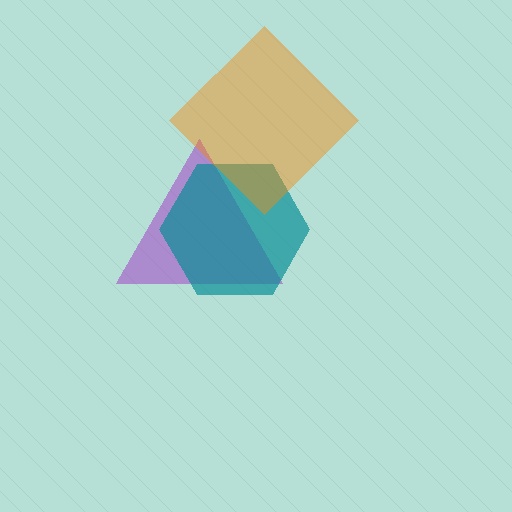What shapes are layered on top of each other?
The layered shapes are: a purple triangle, a teal hexagon, an orange diamond.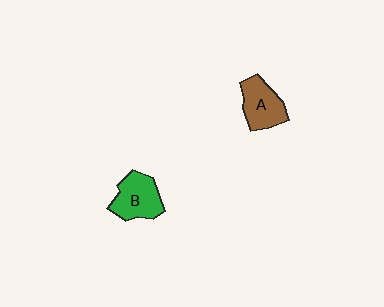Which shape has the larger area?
Shape B (green).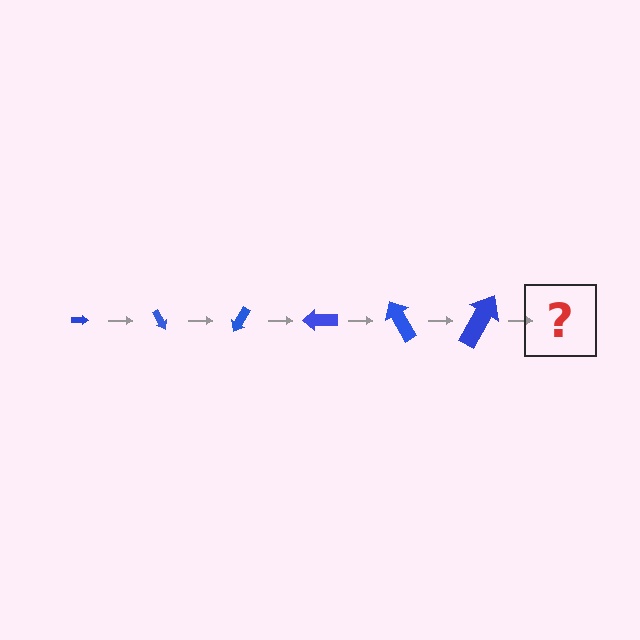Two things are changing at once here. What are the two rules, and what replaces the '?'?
The two rules are that the arrow grows larger each step and it rotates 60 degrees each step. The '?' should be an arrow, larger than the previous one and rotated 360 degrees from the start.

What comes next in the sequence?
The next element should be an arrow, larger than the previous one and rotated 360 degrees from the start.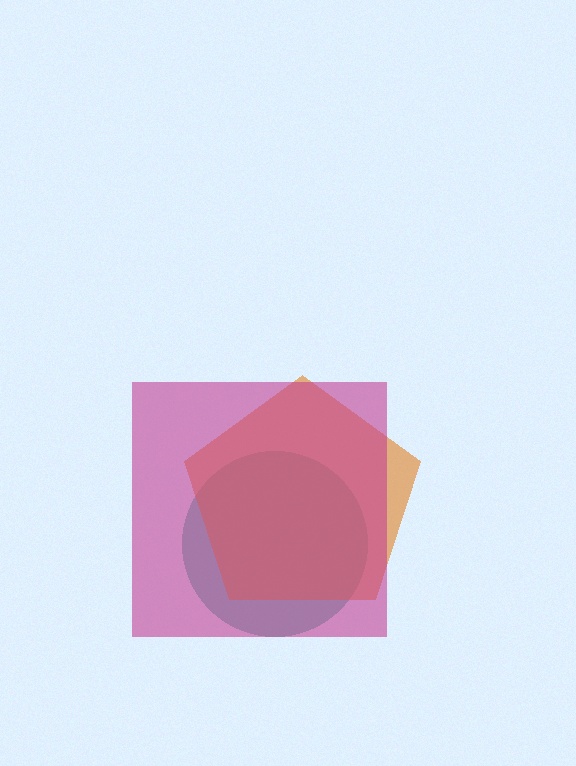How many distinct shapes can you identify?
There are 3 distinct shapes: a teal circle, an orange pentagon, a magenta square.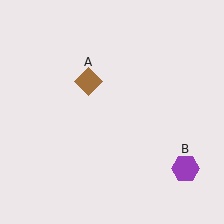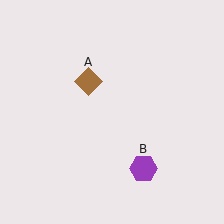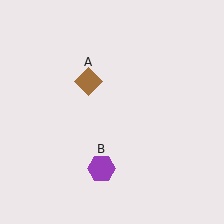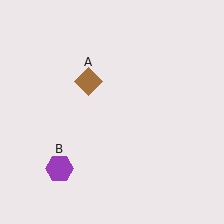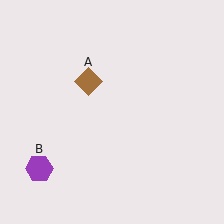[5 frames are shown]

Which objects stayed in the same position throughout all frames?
Brown diamond (object A) remained stationary.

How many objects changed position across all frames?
1 object changed position: purple hexagon (object B).